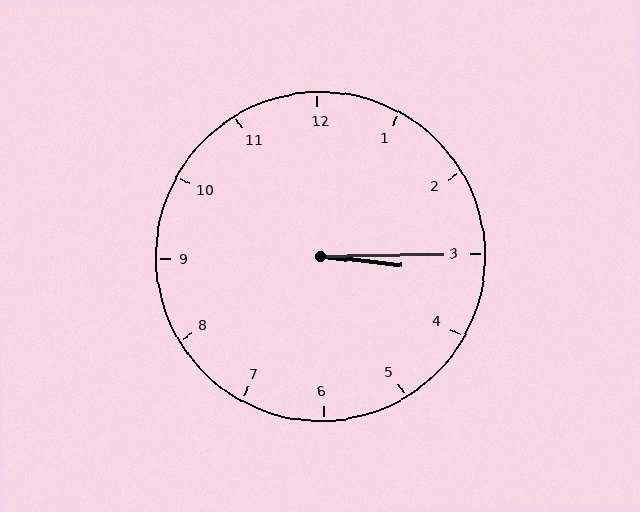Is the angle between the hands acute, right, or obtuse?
It is acute.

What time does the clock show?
3:15.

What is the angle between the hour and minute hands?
Approximately 8 degrees.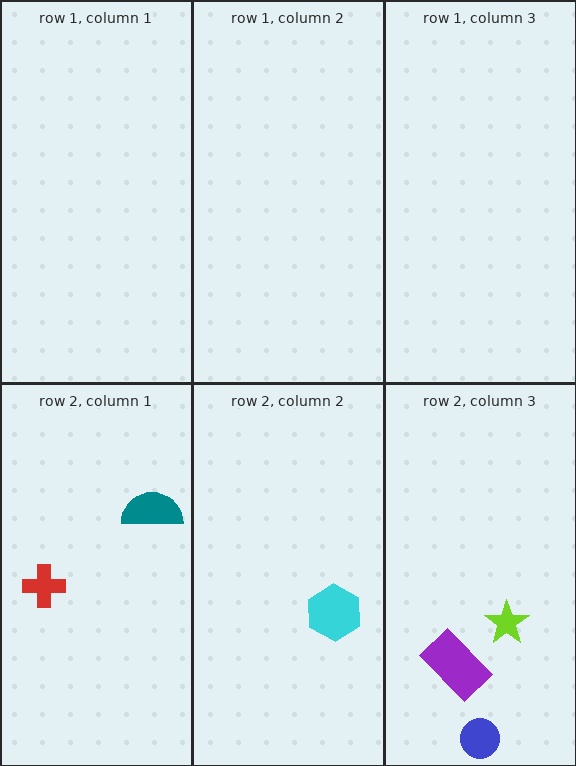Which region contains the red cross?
The row 2, column 1 region.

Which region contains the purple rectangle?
The row 2, column 3 region.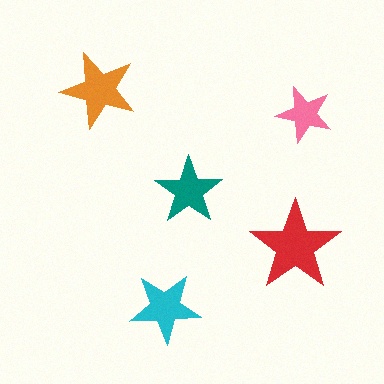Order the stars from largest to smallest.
the red one, the orange one, the cyan one, the teal one, the pink one.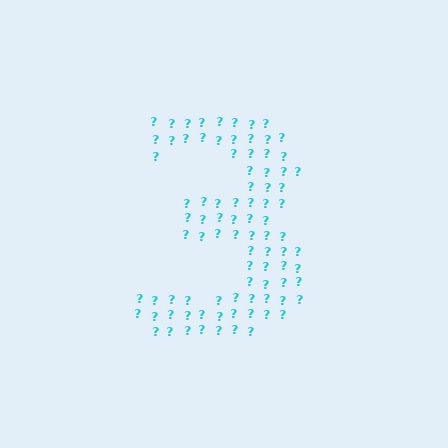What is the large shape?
The large shape is the digit 3.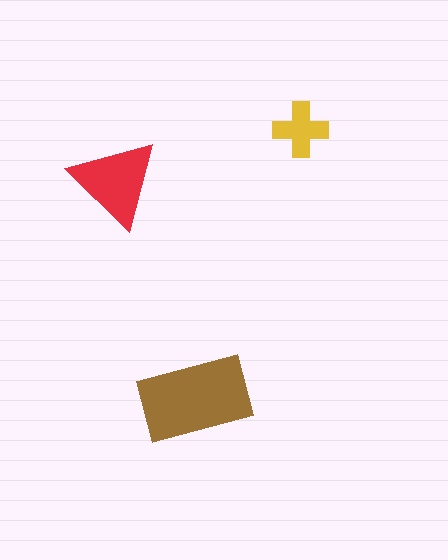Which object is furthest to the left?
The red triangle is leftmost.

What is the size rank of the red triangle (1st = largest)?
2nd.